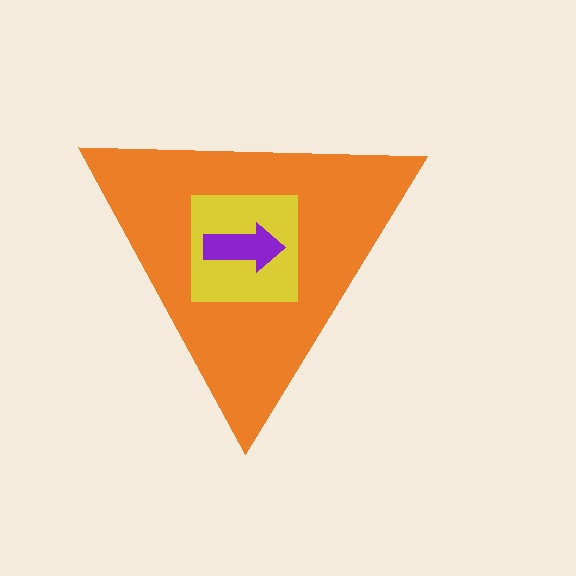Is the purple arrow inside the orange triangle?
Yes.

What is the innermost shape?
The purple arrow.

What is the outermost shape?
The orange triangle.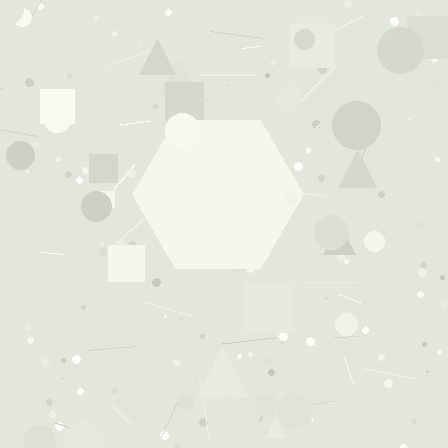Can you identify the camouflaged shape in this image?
The camouflaged shape is a hexagon.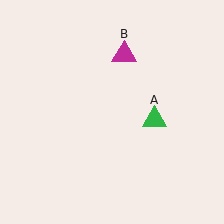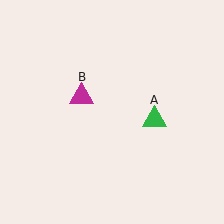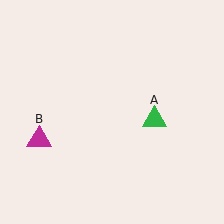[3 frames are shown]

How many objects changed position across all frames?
1 object changed position: magenta triangle (object B).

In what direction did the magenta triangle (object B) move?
The magenta triangle (object B) moved down and to the left.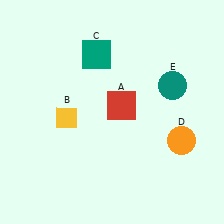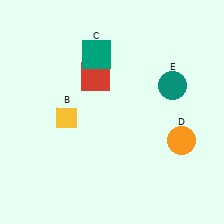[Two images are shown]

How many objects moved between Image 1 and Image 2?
1 object moved between the two images.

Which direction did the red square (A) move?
The red square (A) moved up.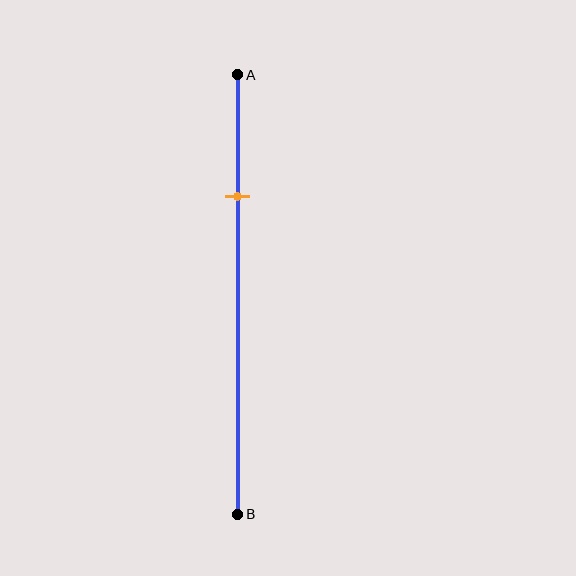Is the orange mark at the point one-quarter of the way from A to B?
Yes, the mark is approximately at the one-quarter point.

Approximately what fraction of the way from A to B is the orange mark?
The orange mark is approximately 30% of the way from A to B.